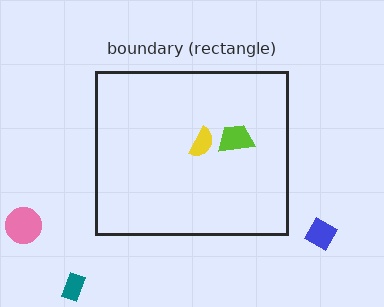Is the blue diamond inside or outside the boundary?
Outside.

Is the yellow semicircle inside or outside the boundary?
Inside.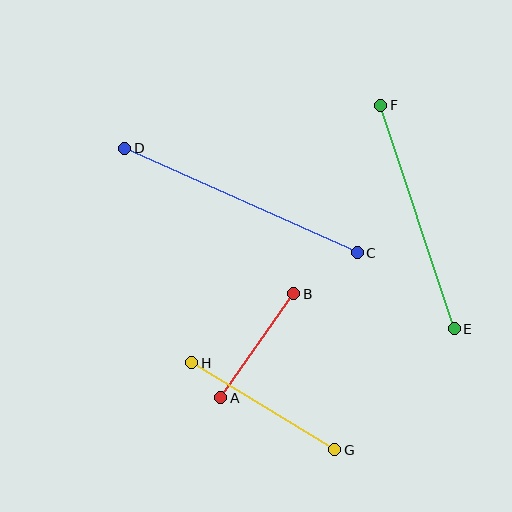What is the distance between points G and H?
The distance is approximately 168 pixels.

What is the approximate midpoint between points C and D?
The midpoint is at approximately (241, 201) pixels.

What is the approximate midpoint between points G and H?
The midpoint is at approximately (263, 406) pixels.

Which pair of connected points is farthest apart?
Points C and D are farthest apart.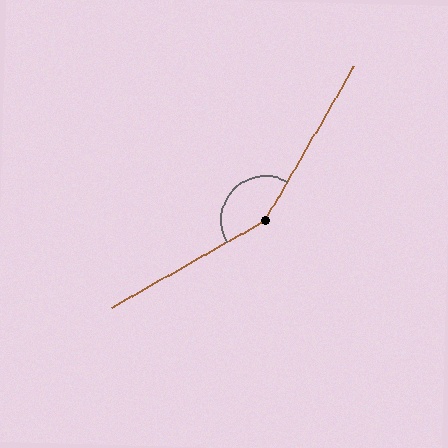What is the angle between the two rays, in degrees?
Approximately 149 degrees.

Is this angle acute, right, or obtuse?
It is obtuse.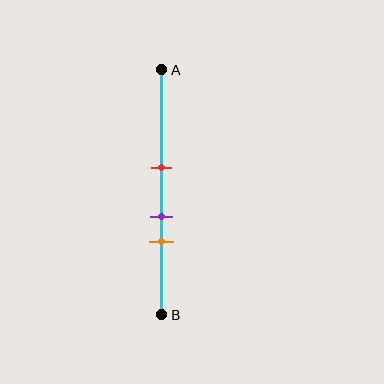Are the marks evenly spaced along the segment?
Yes, the marks are approximately evenly spaced.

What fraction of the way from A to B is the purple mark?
The purple mark is approximately 60% (0.6) of the way from A to B.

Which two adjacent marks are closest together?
The purple and orange marks are the closest adjacent pair.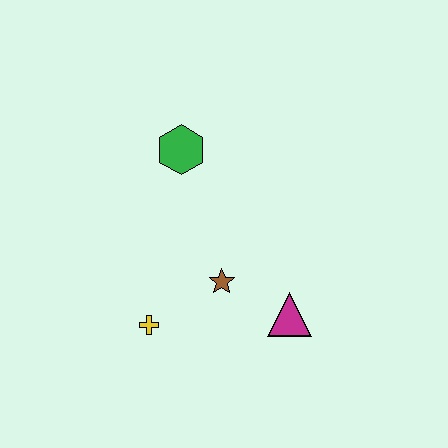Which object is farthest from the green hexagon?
The magenta triangle is farthest from the green hexagon.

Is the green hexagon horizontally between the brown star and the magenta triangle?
No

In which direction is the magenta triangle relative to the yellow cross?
The magenta triangle is to the right of the yellow cross.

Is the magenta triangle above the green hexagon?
No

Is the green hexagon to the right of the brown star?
No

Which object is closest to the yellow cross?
The brown star is closest to the yellow cross.